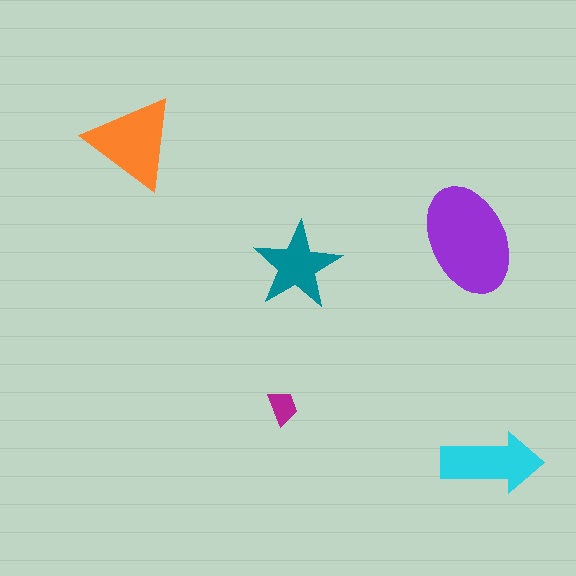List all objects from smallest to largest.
The magenta trapezoid, the teal star, the cyan arrow, the orange triangle, the purple ellipse.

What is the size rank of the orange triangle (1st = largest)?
2nd.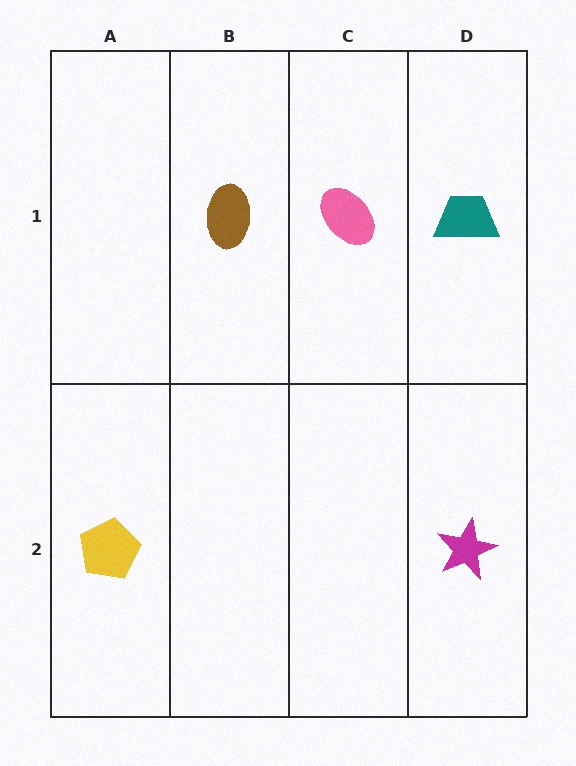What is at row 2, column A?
A yellow pentagon.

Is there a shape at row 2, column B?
No, that cell is empty.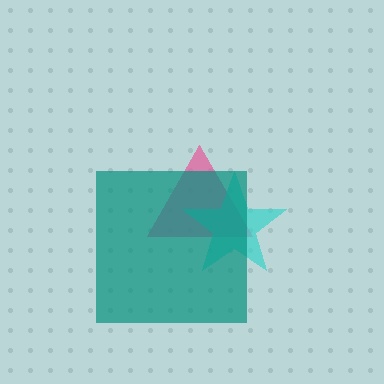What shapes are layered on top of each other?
The layered shapes are: a pink triangle, a cyan star, a teal square.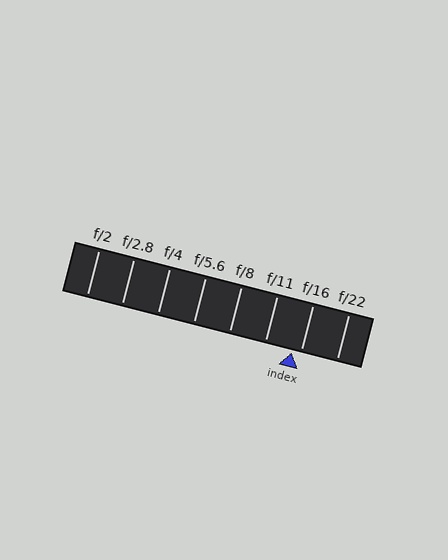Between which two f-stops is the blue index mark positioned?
The index mark is between f/11 and f/16.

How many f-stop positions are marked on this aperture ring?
There are 8 f-stop positions marked.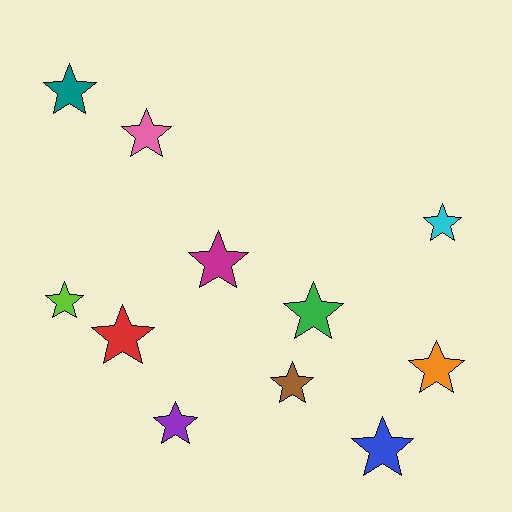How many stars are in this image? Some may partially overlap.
There are 11 stars.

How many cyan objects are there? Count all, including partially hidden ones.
There is 1 cyan object.